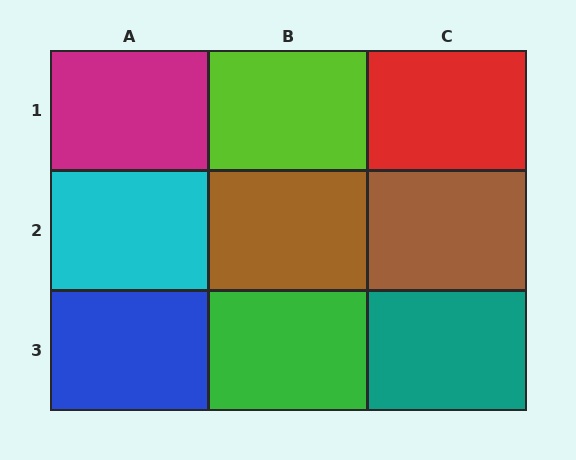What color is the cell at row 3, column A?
Blue.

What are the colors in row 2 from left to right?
Cyan, brown, brown.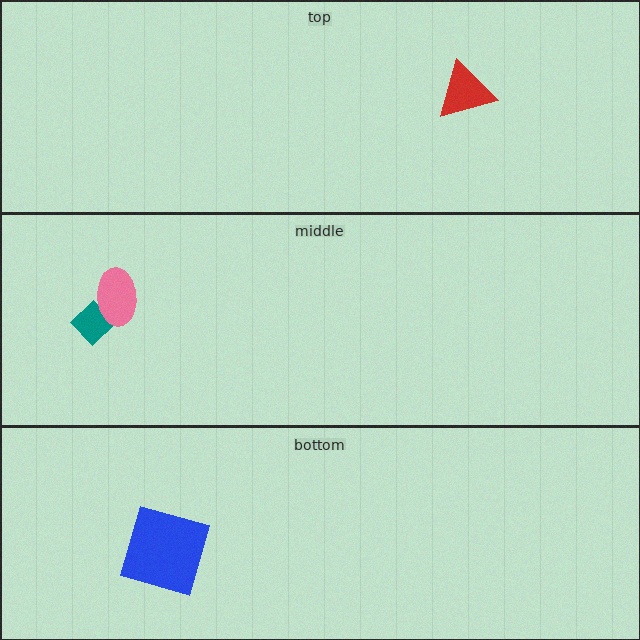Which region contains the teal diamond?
The middle region.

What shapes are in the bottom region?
The blue square.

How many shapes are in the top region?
1.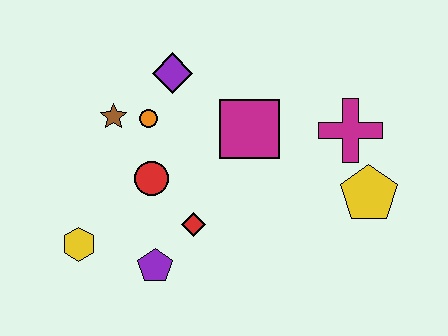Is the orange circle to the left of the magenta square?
Yes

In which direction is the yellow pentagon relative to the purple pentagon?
The yellow pentagon is to the right of the purple pentagon.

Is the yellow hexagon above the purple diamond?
No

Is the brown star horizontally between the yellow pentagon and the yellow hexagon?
Yes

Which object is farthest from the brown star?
The yellow pentagon is farthest from the brown star.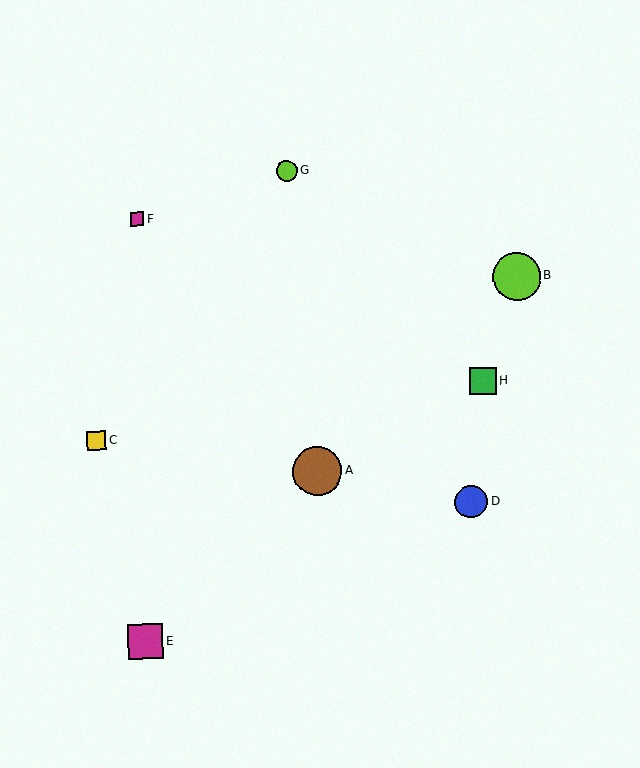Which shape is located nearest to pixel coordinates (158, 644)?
The magenta square (labeled E) at (145, 641) is nearest to that location.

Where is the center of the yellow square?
The center of the yellow square is at (96, 441).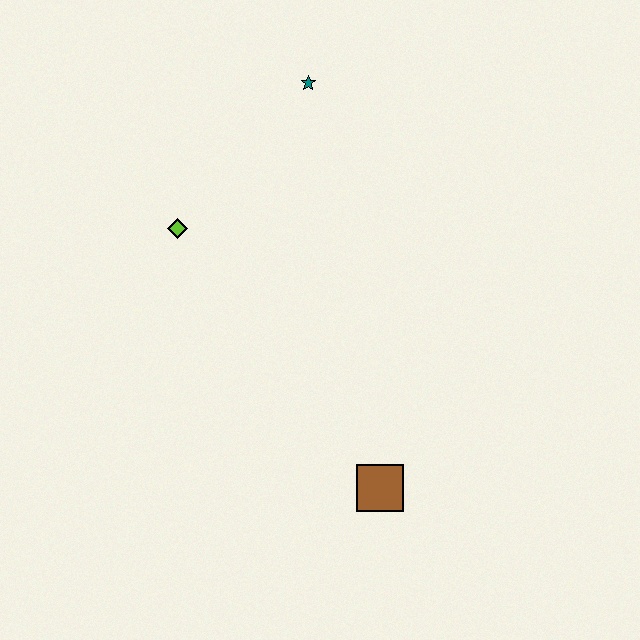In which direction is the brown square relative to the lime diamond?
The brown square is below the lime diamond.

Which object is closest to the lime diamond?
The teal star is closest to the lime diamond.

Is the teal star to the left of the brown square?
Yes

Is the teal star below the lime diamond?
No